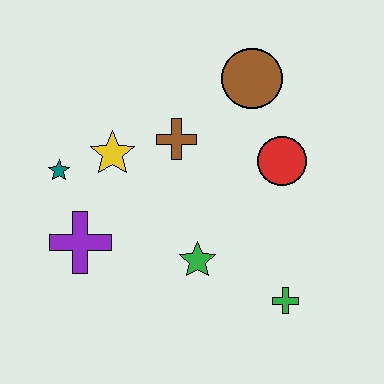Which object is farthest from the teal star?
The green cross is farthest from the teal star.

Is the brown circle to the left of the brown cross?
No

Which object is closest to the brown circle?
The red circle is closest to the brown circle.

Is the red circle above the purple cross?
Yes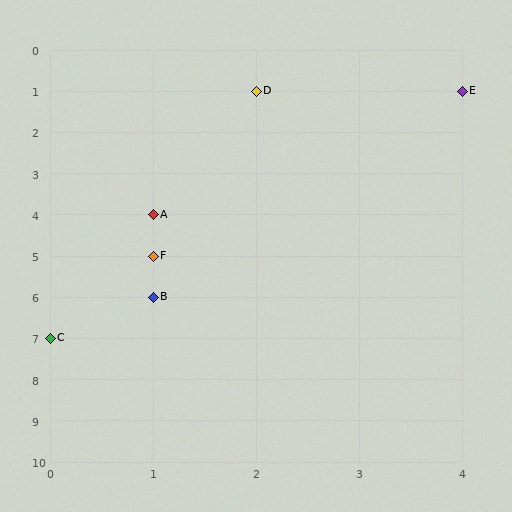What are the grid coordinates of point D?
Point D is at grid coordinates (2, 1).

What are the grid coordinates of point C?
Point C is at grid coordinates (0, 7).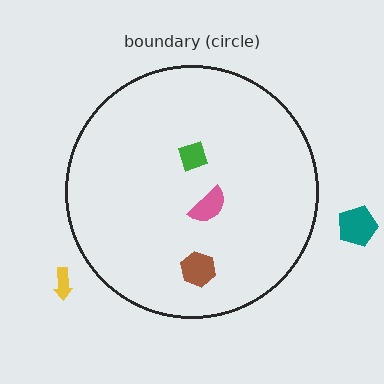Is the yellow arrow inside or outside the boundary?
Outside.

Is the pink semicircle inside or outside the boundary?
Inside.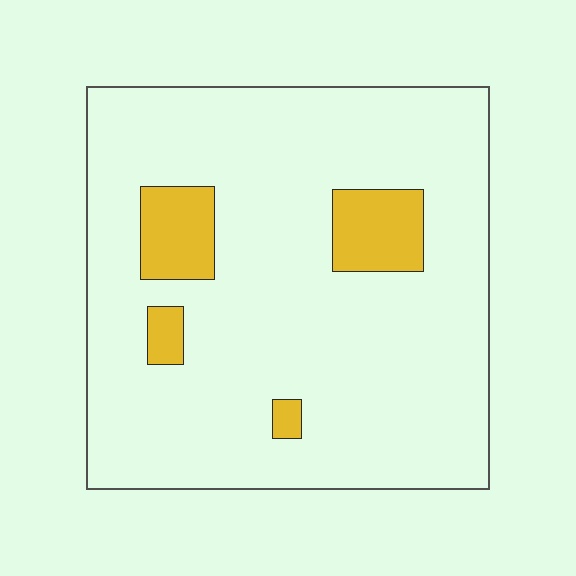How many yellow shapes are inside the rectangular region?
4.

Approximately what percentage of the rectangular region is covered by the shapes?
Approximately 10%.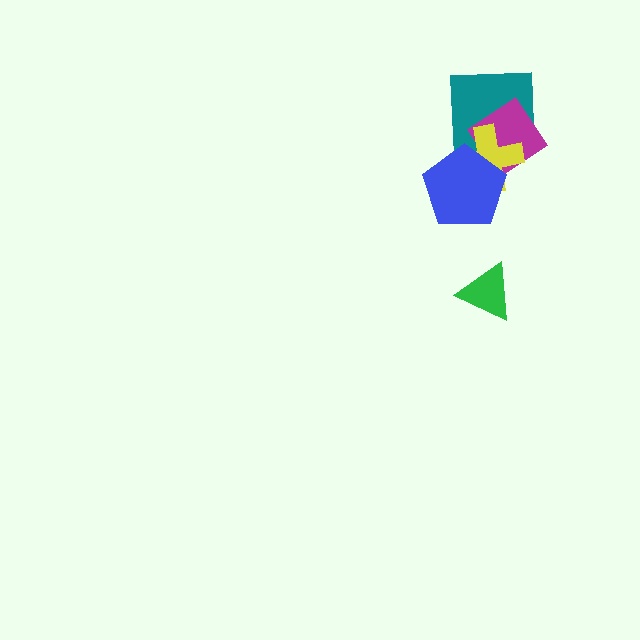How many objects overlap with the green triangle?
0 objects overlap with the green triangle.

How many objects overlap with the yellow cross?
3 objects overlap with the yellow cross.